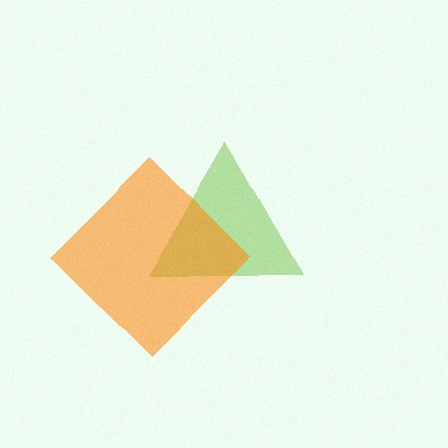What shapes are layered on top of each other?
The layered shapes are: a lime triangle, an orange diamond.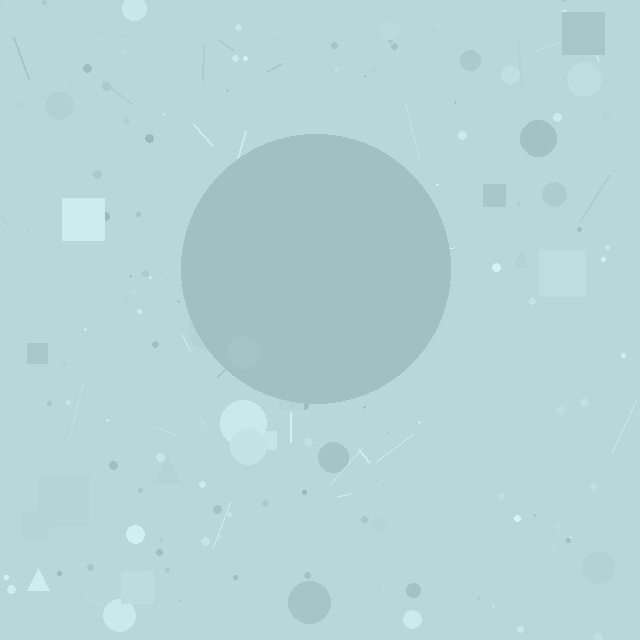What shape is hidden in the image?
A circle is hidden in the image.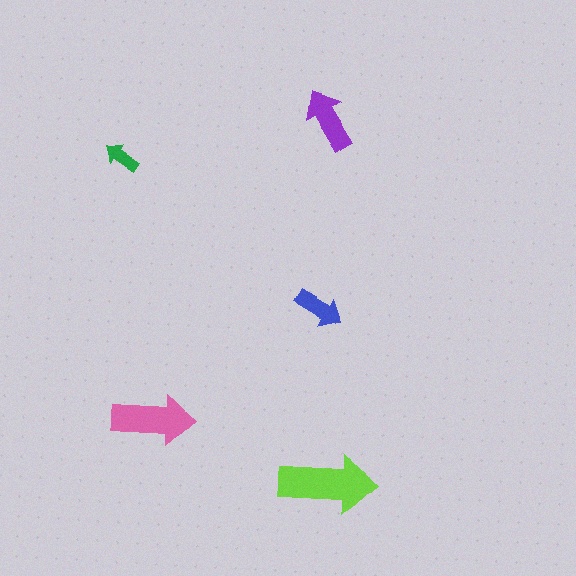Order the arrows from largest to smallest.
the lime one, the pink one, the purple one, the blue one, the green one.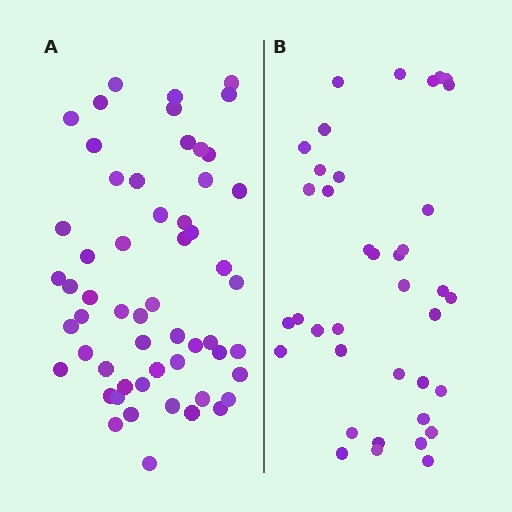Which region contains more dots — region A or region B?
Region A (the left region) has more dots.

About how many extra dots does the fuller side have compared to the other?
Region A has approximately 20 more dots than region B.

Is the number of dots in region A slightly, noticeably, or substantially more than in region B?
Region A has substantially more. The ratio is roughly 1.5 to 1.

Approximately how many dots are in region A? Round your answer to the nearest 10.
About 60 dots. (The exact count is 56, which rounds to 60.)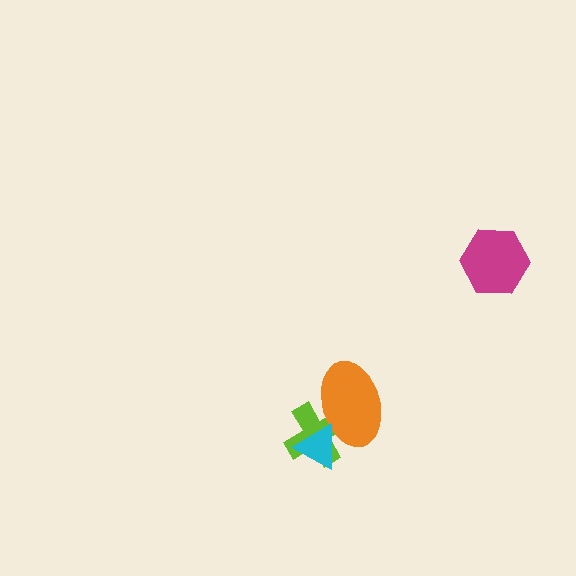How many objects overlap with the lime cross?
2 objects overlap with the lime cross.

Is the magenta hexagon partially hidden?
No, no other shape covers it.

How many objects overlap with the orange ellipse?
2 objects overlap with the orange ellipse.